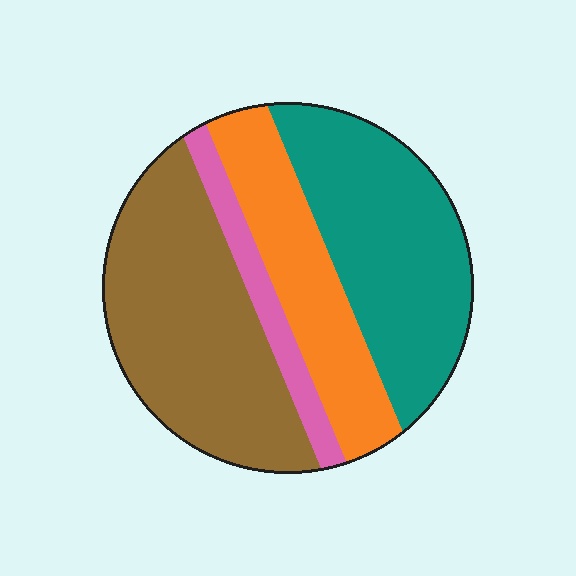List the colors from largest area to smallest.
From largest to smallest: brown, teal, orange, pink.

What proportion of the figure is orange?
Orange covers roughly 20% of the figure.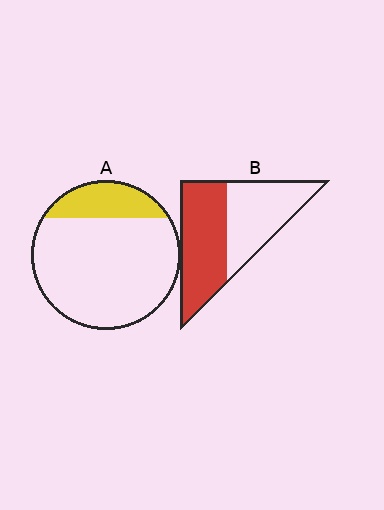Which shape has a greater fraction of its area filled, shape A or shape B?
Shape B.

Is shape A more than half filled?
No.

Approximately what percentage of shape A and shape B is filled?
A is approximately 20% and B is approximately 55%.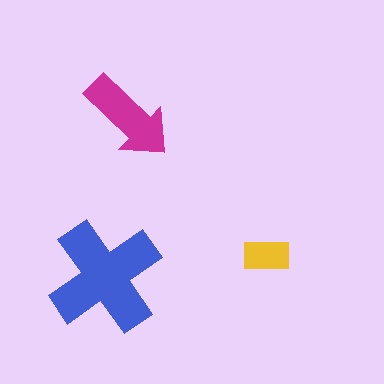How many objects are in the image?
There are 3 objects in the image.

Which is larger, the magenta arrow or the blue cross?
The blue cross.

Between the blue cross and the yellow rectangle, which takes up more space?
The blue cross.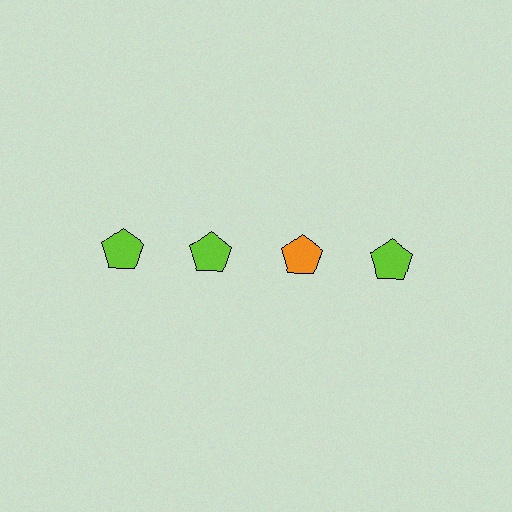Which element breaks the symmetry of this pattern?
The orange pentagon in the top row, center column breaks the symmetry. All other shapes are lime pentagons.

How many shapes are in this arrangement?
There are 4 shapes arranged in a grid pattern.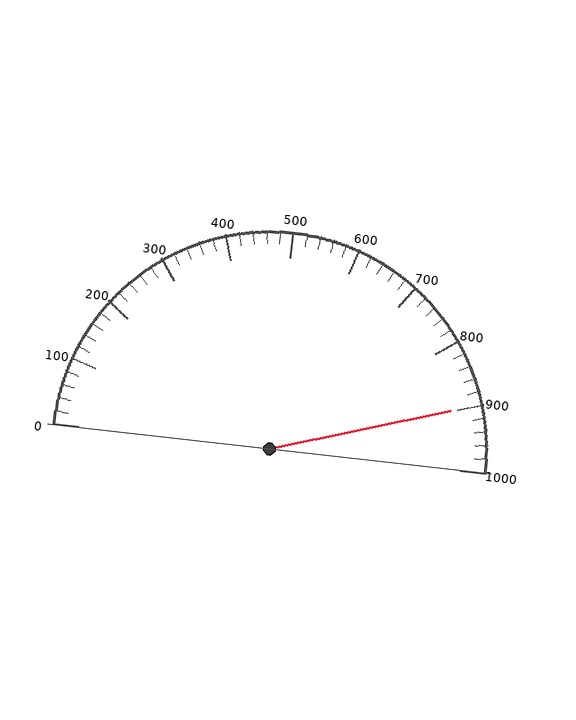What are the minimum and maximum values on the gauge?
The gauge ranges from 0 to 1000.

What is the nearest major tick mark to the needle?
The nearest major tick mark is 900.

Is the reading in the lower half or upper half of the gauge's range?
The reading is in the upper half of the range (0 to 1000).